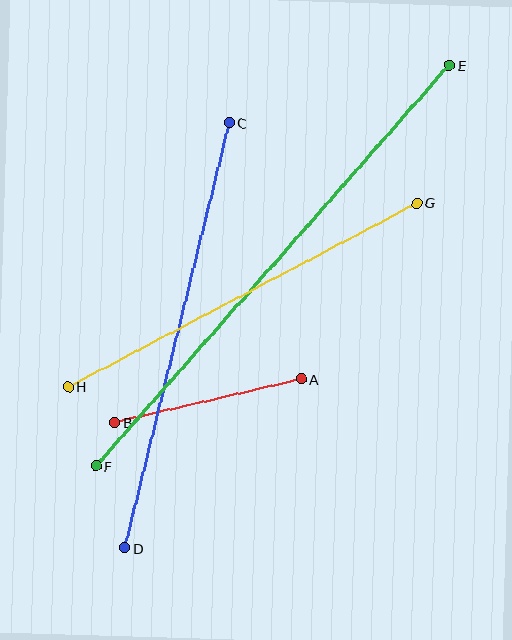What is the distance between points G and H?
The distance is approximately 394 pixels.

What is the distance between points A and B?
The distance is approximately 192 pixels.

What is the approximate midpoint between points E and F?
The midpoint is at approximately (273, 266) pixels.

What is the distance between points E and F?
The distance is approximately 534 pixels.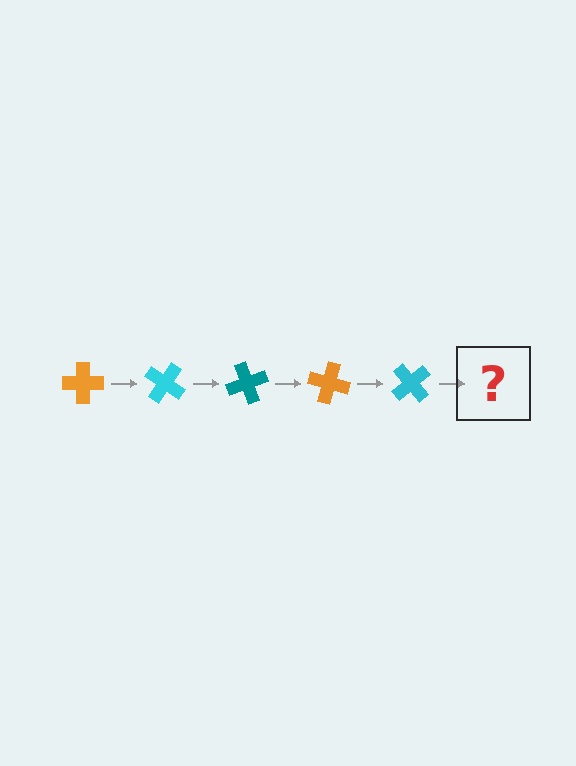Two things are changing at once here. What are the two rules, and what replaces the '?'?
The two rules are that it rotates 35 degrees each step and the color cycles through orange, cyan, and teal. The '?' should be a teal cross, rotated 175 degrees from the start.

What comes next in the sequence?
The next element should be a teal cross, rotated 175 degrees from the start.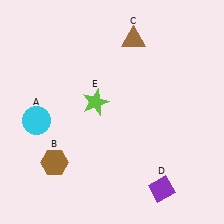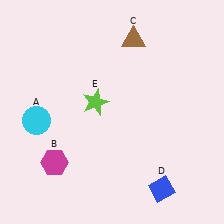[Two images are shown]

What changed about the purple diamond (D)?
In Image 1, D is purple. In Image 2, it changed to blue.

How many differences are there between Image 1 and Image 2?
There are 2 differences between the two images.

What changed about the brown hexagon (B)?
In Image 1, B is brown. In Image 2, it changed to magenta.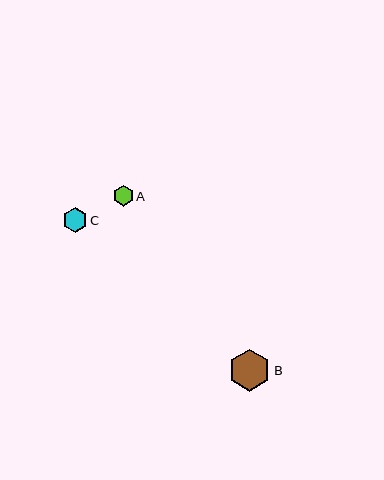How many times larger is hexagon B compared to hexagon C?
Hexagon B is approximately 1.7 times the size of hexagon C.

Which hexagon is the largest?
Hexagon B is the largest with a size of approximately 42 pixels.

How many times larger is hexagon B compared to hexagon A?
Hexagon B is approximately 2.0 times the size of hexagon A.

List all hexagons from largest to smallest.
From largest to smallest: B, C, A.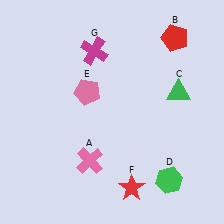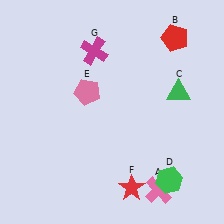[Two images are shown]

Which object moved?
The pink cross (A) moved right.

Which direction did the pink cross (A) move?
The pink cross (A) moved right.